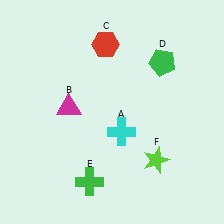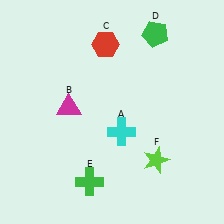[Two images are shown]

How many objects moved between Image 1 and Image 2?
1 object moved between the two images.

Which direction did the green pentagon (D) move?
The green pentagon (D) moved up.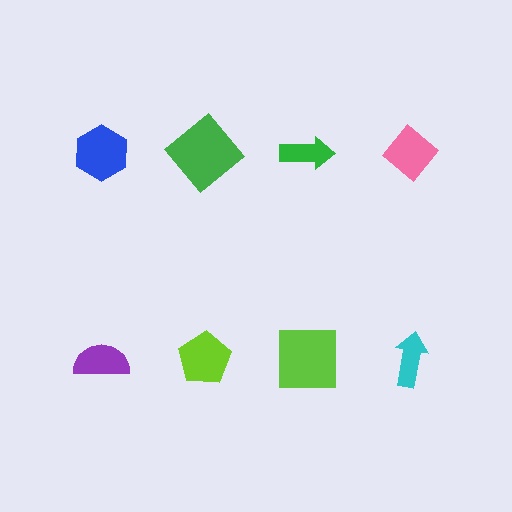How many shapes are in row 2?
4 shapes.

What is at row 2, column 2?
A lime pentagon.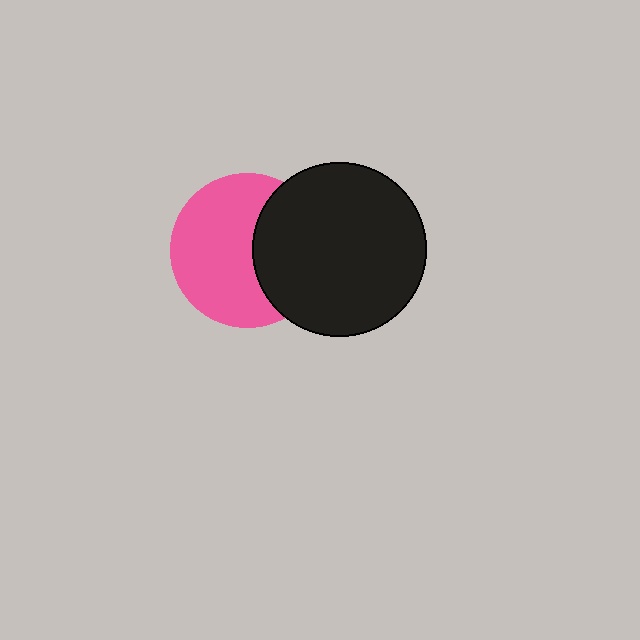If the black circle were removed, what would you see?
You would see the complete pink circle.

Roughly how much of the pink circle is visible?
About half of it is visible (roughly 63%).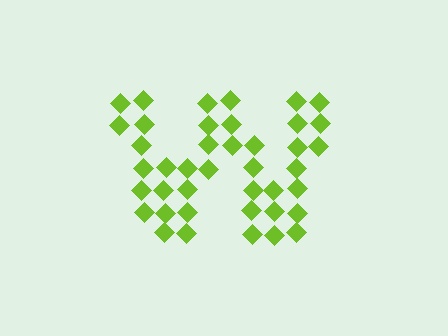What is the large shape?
The large shape is the letter W.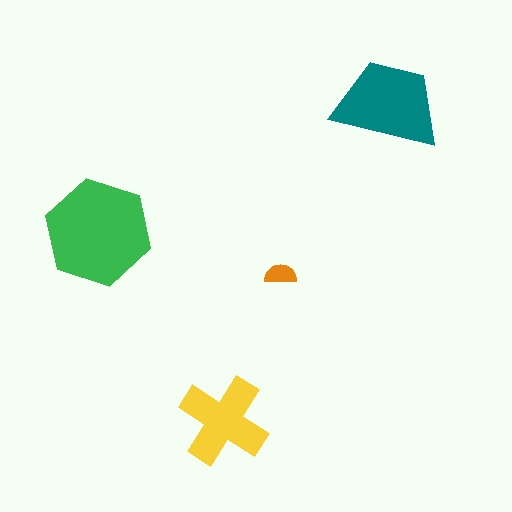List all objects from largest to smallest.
The green hexagon, the teal trapezoid, the yellow cross, the orange semicircle.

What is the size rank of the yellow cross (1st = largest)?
3rd.